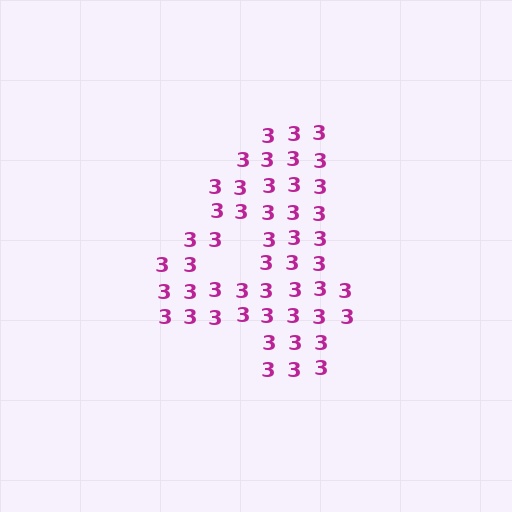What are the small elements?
The small elements are digit 3's.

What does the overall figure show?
The overall figure shows the digit 4.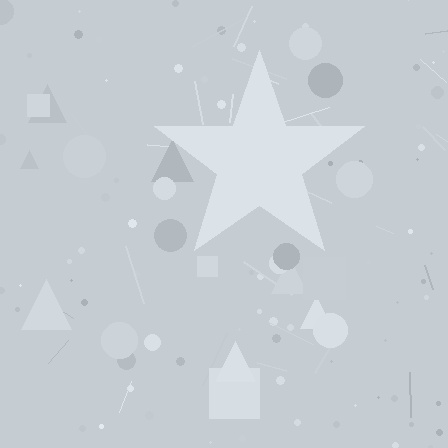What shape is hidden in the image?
A star is hidden in the image.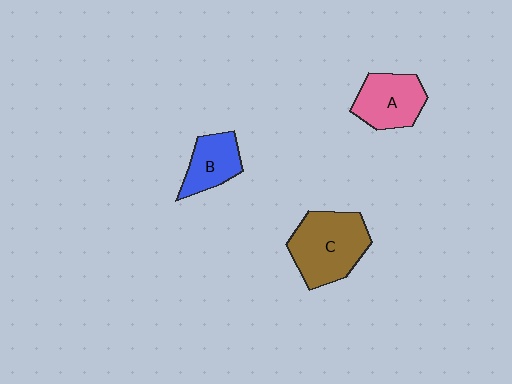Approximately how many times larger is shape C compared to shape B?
Approximately 1.7 times.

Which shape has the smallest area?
Shape B (blue).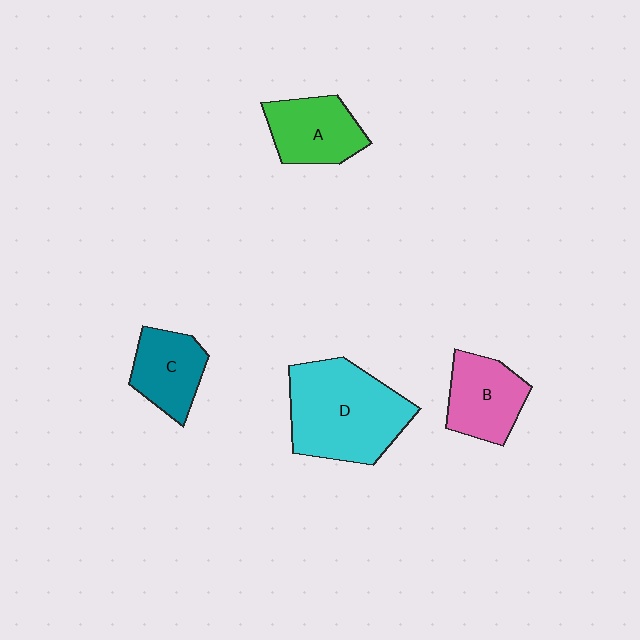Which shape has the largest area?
Shape D (cyan).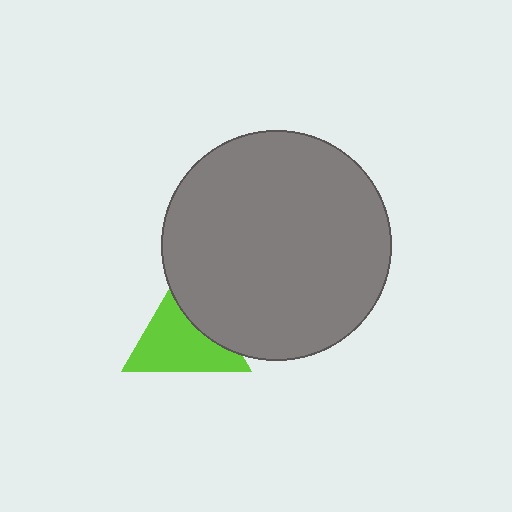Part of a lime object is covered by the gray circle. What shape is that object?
It is a triangle.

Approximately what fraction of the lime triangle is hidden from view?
Roughly 33% of the lime triangle is hidden behind the gray circle.